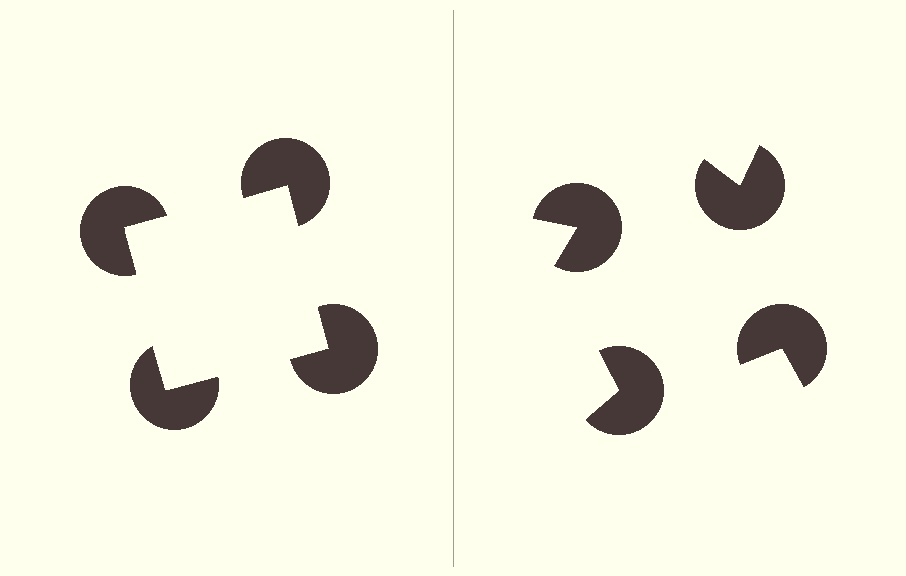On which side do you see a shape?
An illusory square appears on the left side. On the right side the wedge cuts are rotated, so no coherent shape forms.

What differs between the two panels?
The pac-man discs are positioned identically on both sides; only the wedge orientations differ. On the left they align to a square; on the right they are misaligned.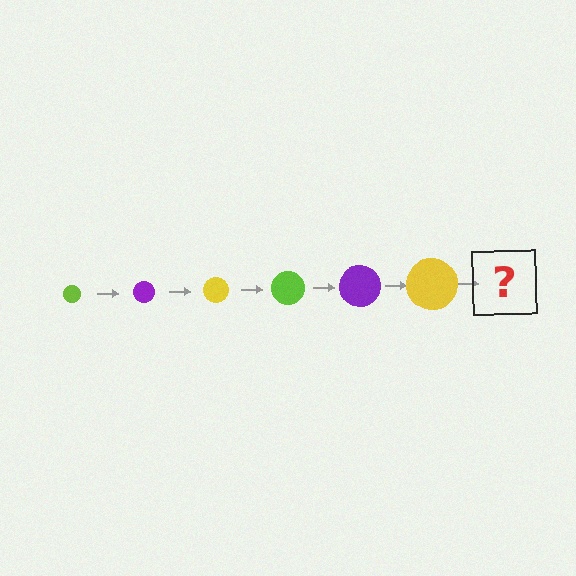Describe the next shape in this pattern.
It should be a lime circle, larger than the previous one.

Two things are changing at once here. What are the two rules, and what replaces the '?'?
The two rules are that the circle grows larger each step and the color cycles through lime, purple, and yellow. The '?' should be a lime circle, larger than the previous one.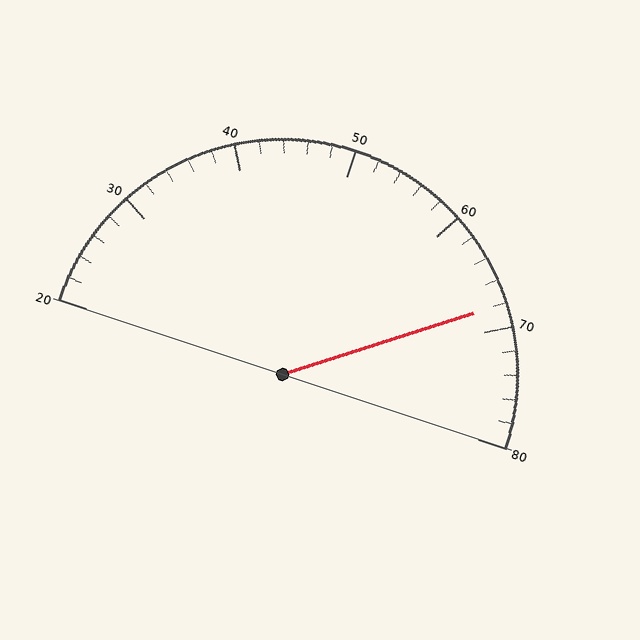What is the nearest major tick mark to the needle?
The nearest major tick mark is 70.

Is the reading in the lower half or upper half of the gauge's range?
The reading is in the upper half of the range (20 to 80).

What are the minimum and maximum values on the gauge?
The gauge ranges from 20 to 80.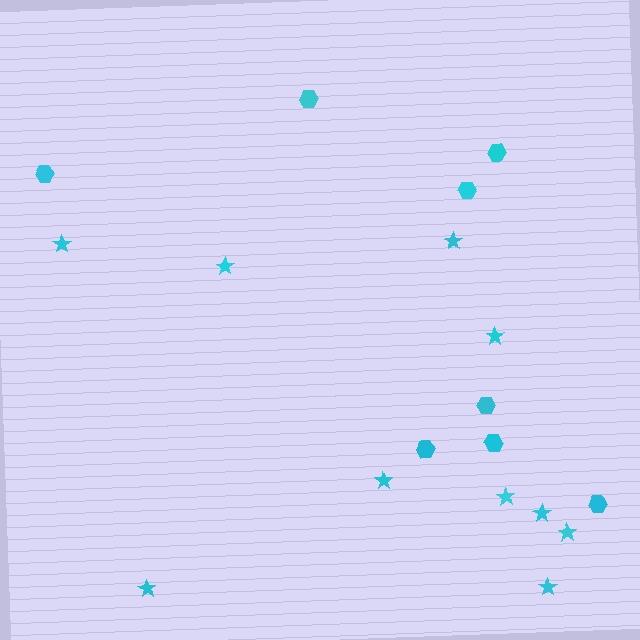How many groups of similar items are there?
There are 2 groups: one group of stars (10) and one group of hexagons (8).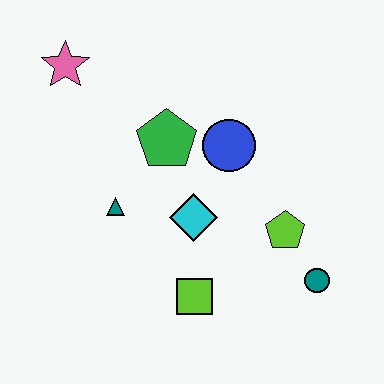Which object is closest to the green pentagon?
The blue circle is closest to the green pentagon.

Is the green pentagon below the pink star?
Yes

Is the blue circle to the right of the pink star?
Yes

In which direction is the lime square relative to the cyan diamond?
The lime square is below the cyan diamond.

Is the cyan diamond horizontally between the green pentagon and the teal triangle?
No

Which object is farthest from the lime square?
The pink star is farthest from the lime square.